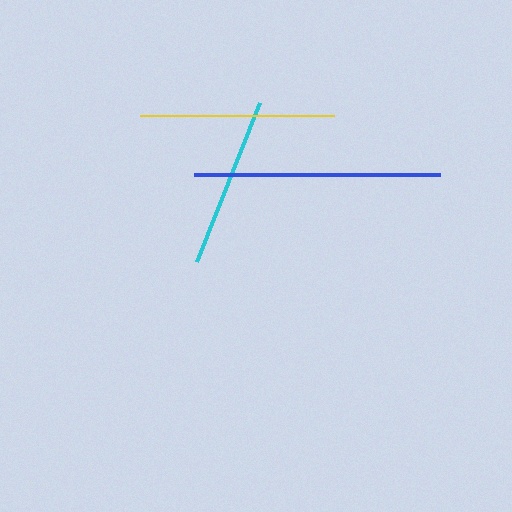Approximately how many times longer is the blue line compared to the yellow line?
The blue line is approximately 1.3 times the length of the yellow line.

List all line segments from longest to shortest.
From longest to shortest: blue, yellow, cyan.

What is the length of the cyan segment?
The cyan segment is approximately 171 pixels long.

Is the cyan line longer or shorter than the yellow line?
The yellow line is longer than the cyan line.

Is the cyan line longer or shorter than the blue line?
The blue line is longer than the cyan line.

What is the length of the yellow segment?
The yellow segment is approximately 194 pixels long.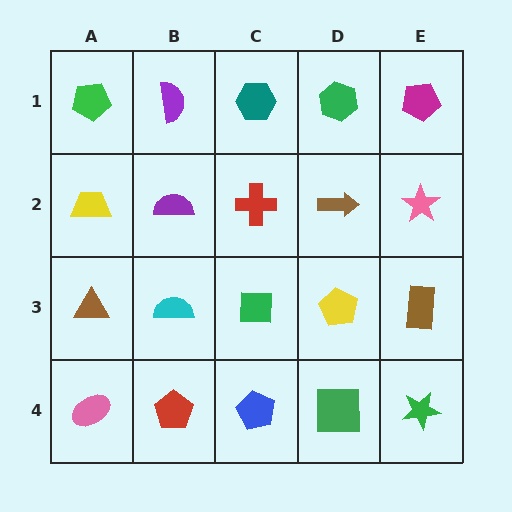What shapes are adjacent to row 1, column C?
A red cross (row 2, column C), a purple semicircle (row 1, column B), a green hexagon (row 1, column D).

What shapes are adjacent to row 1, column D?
A brown arrow (row 2, column D), a teal hexagon (row 1, column C), a magenta pentagon (row 1, column E).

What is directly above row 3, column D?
A brown arrow.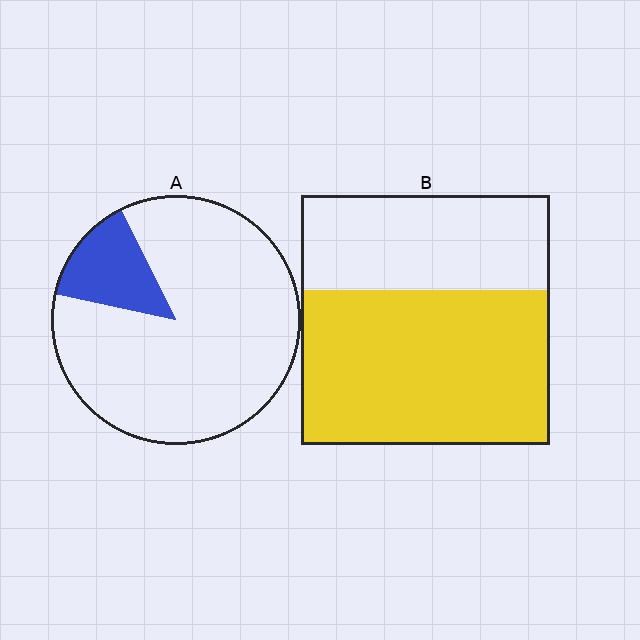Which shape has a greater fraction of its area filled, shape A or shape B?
Shape B.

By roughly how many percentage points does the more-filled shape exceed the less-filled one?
By roughly 50 percentage points (B over A).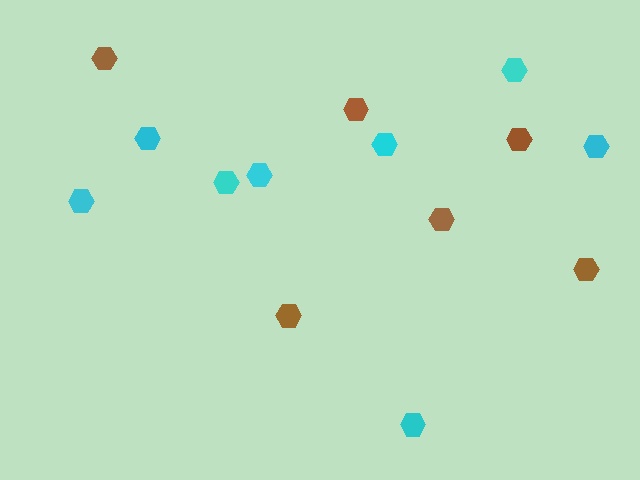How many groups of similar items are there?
There are 2 groups: one group of brown hexagons (6) and one group of cyan hexagons (8).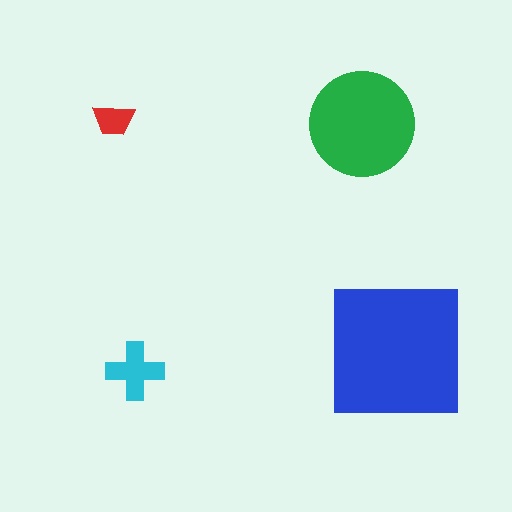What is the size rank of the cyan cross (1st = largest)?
3rd.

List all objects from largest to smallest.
The blue square, the green circle, the cyan cross, the red trapezoid.